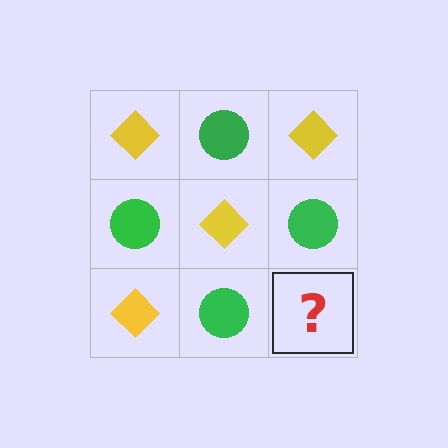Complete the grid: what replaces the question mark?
The question mark should be replaced with a yellow diamond.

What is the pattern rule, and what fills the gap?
The rule is that it alternates yellow diamond and green circle in a checkerboard pattern. The gap should be filled with a yellow diamond.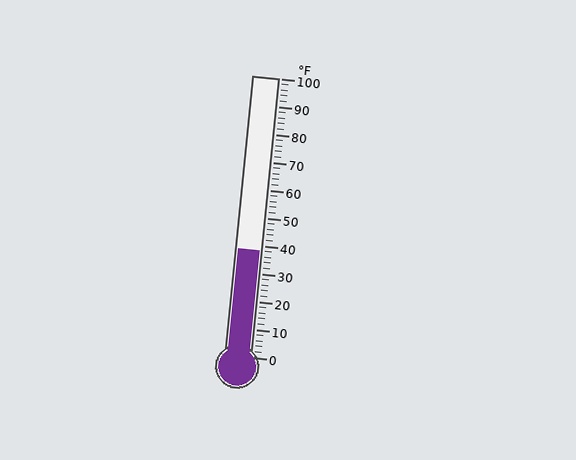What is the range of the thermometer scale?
The thermometer scale ranges from 0°F to 100°F.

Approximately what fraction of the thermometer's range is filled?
The thermometer is filled to approximately 40% of its range.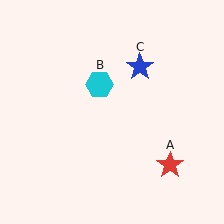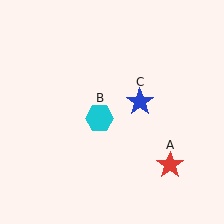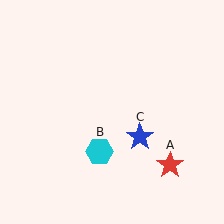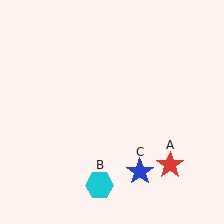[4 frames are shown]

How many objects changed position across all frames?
2 objects changed position: cyan hexagon (object B), blue star (object C).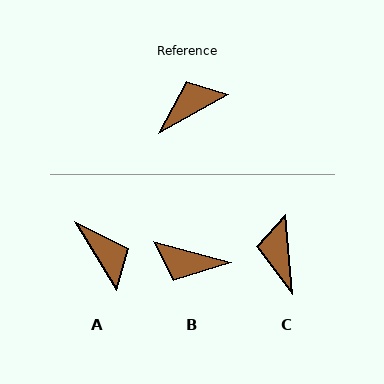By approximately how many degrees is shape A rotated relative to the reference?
Approximately 88 degrees clockwise.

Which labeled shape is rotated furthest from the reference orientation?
B, about 135 degrees away.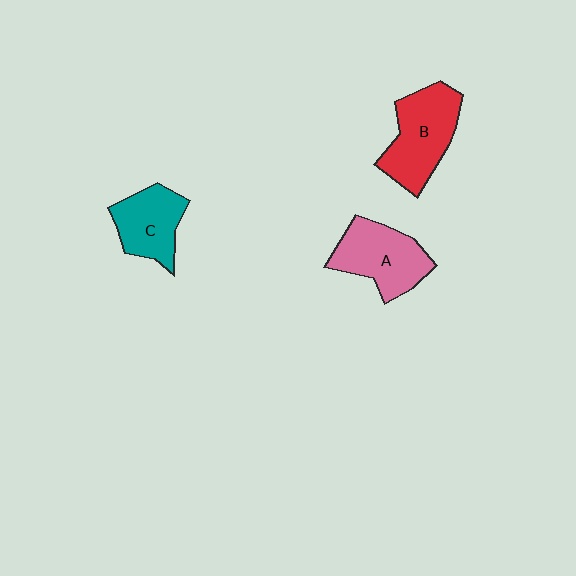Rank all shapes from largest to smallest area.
From largest to smallest: B (red), A (pink), C (teal).